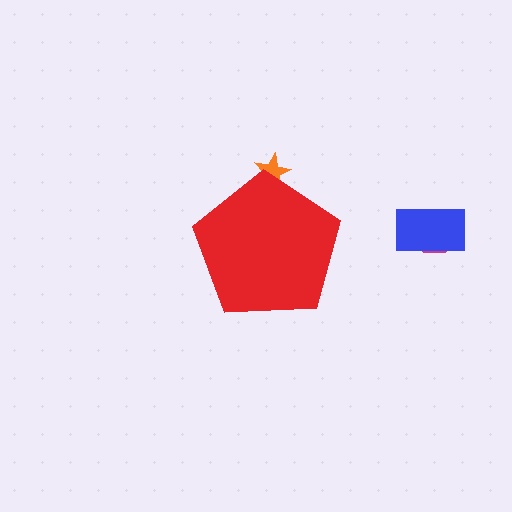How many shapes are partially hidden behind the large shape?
1 shape is partially hidden.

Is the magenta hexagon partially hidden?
No, the magenta hexagon is fully visible.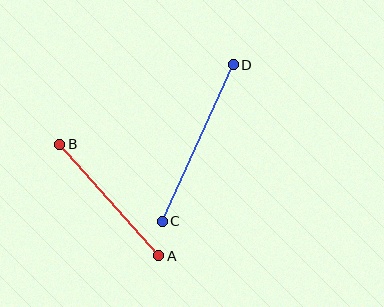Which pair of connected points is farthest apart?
Points C and D are farthest apart.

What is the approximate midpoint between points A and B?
The midpoint is at approximately (109, 200) pixels.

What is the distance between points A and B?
The distance is approximately 149 pixels.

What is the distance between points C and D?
The distance is approximately 172 pixels.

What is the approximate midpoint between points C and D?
The midpoint is at approximately (198, 143) pixels.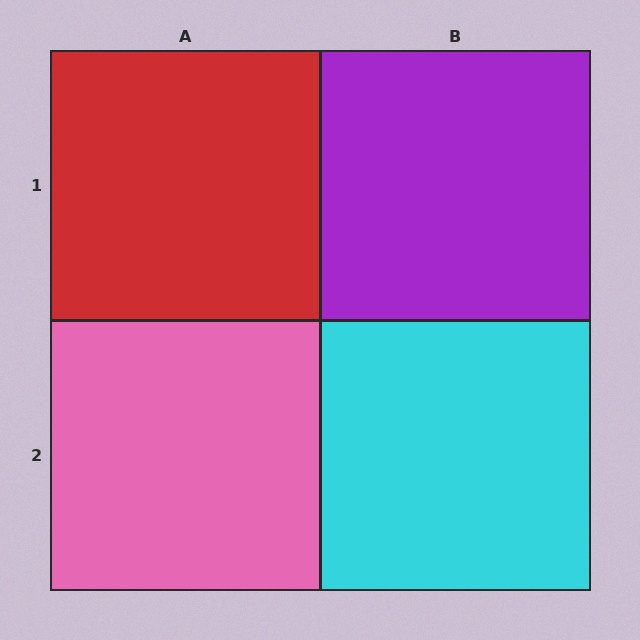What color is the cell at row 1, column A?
Red.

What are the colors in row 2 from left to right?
Pink, cyan.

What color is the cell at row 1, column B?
Purple.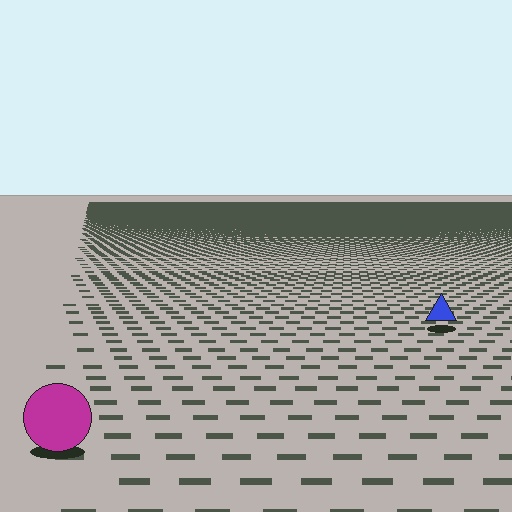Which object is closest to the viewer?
The magenta circle is closest. The texture marks near it are larger and more spread out.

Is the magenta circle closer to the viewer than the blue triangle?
Yes. The magenta circle is closer — you can tell from the texture gradient: the ground texture is coarser near it.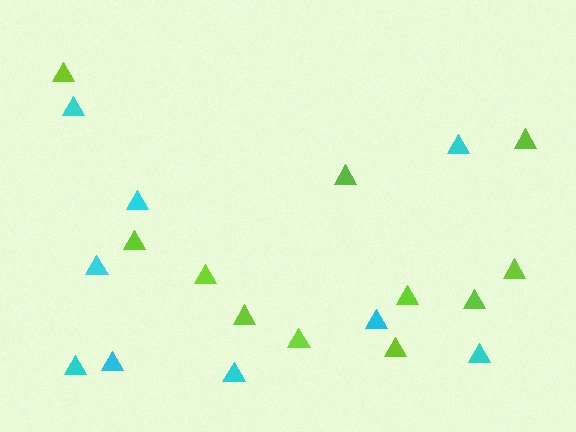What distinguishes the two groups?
There are 2 groups: one group of cyan triangles (9) and one group of lime triangles (11).